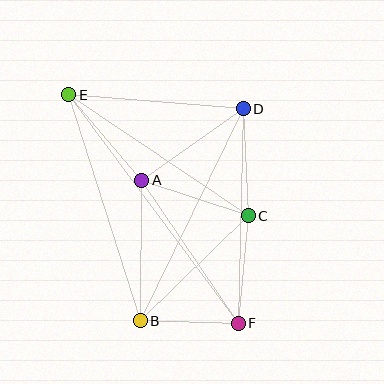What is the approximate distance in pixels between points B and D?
The distance between B and D is approximately 236 pixels.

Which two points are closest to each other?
Points B and F are closest to each other.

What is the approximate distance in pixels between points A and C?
The distance between A and C is approximately 112 pixels.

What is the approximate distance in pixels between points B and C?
The distance between B and C is approximately 151 pixels.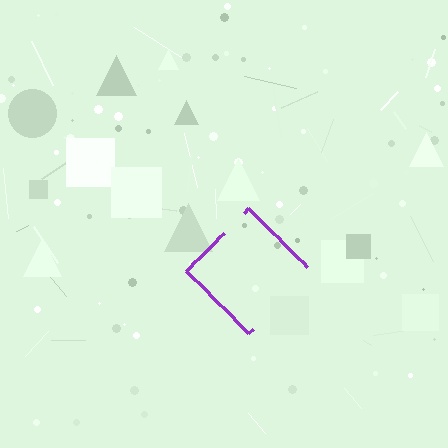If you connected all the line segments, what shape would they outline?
They would outline a diamond.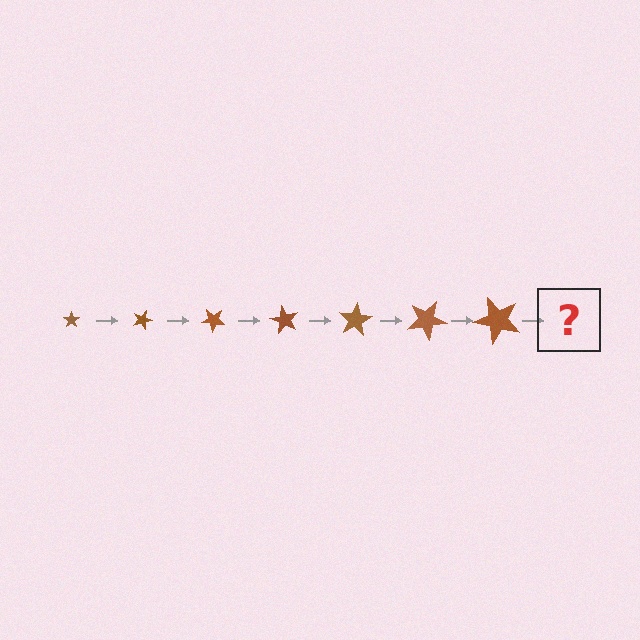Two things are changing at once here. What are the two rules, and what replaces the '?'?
The two rules are that the star grows larger each step and it rotates 20 degrees each step. The '?' should be a star, larger than the previous one and rotated 140 degrees from the start.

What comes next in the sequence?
The next element should be a star, larger than the previous one and rotated 140 degrees from the start.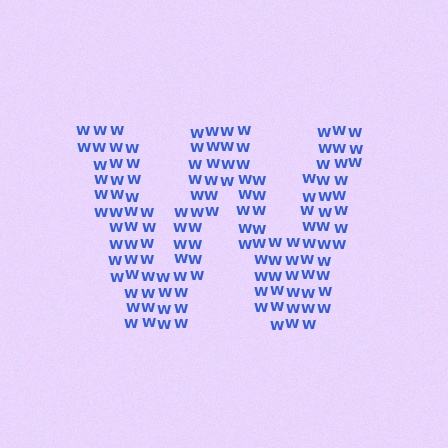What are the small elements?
The small elements are letter W's.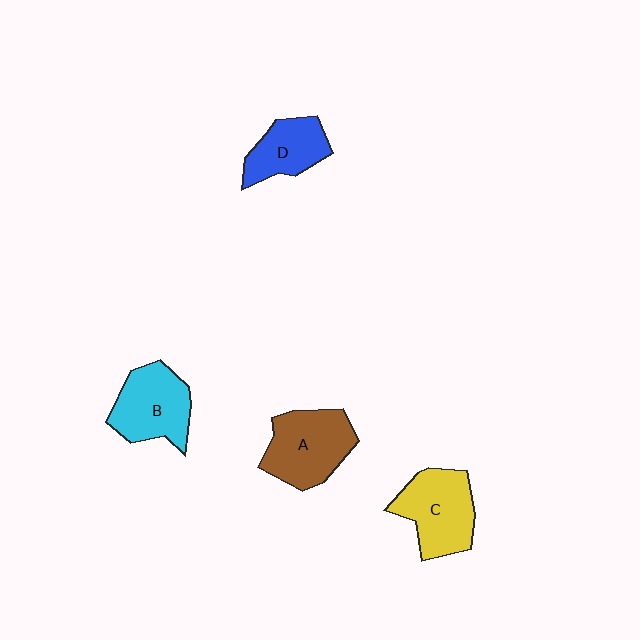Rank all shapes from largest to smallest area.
From largest to smallest: A (brown), C (yellow), B (cyan), D (blue).